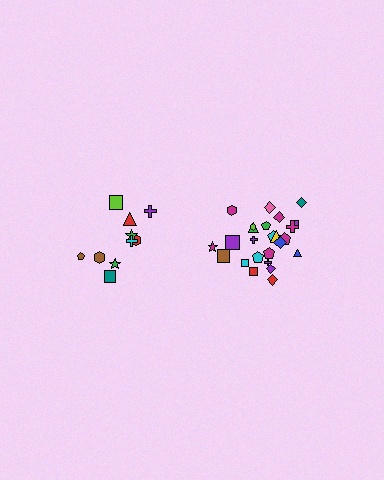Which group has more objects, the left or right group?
The right group.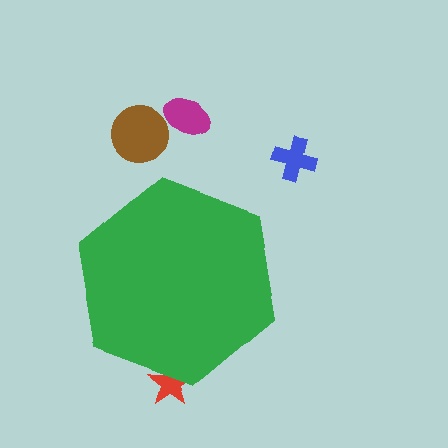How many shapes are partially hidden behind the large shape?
1 shape is partially hidden.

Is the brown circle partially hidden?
No, the brown circle is fully visible.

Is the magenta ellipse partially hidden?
No, the magenta ellipse is fully visible.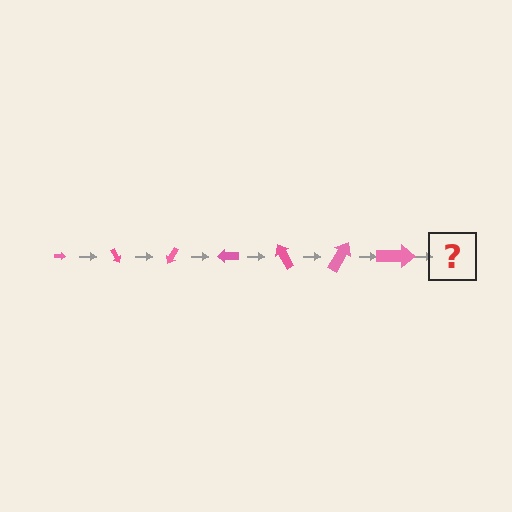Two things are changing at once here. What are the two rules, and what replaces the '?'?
The two rules are that the arrow grows larger each step and it rotates 60 degrees each step. The '?' should be an arrow, larger than the previous one and rotated 420 degrees from the start.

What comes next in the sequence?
The next element should be an arrow, larger than the previous one and rotated 420 degrees from the start.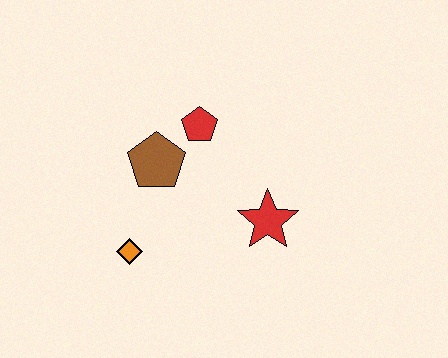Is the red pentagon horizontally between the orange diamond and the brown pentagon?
No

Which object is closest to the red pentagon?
The brown pentagon is closest to the red pentagon.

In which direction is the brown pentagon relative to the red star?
The brown pentagon is to the left of the red star.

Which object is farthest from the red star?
The orange diamond is farthest from the red star.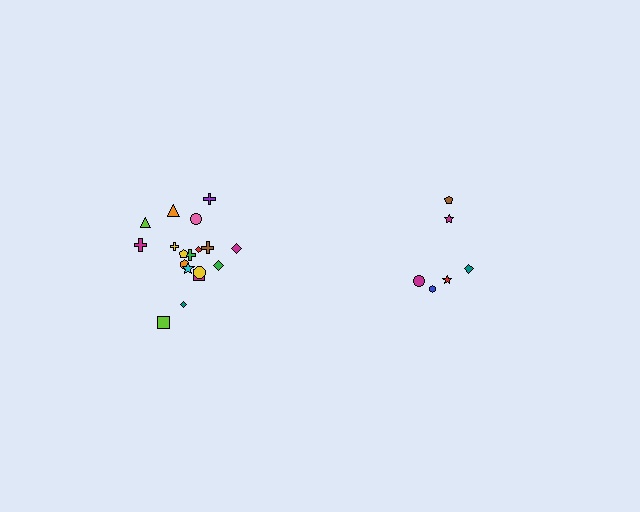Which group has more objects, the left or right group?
The left group.